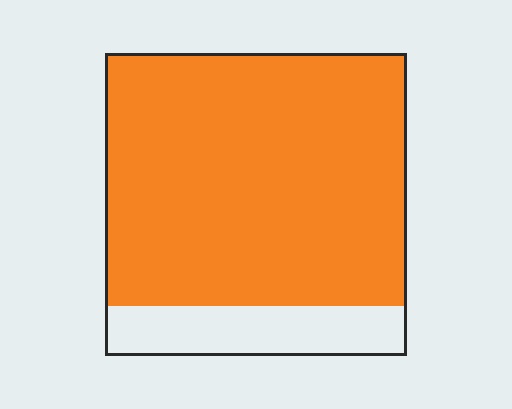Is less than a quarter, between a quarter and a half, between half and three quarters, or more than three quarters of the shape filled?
More than three quarters.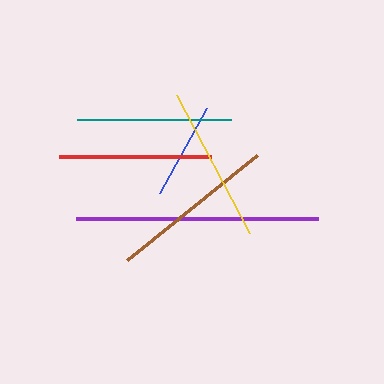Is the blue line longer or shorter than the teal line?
The teal line is longer than the blue line.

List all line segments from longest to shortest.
From longest to shortest: purple, brown, yellow, teal, red, blue.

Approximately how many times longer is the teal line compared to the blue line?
The teal line is approximately 1.6 times the length of the blue line.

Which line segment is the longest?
The purple line is the longest at approximately 242 pixels.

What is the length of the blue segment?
The blue segment is approximately 98 pixels long.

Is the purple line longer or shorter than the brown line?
The purple line is longer than the brown line.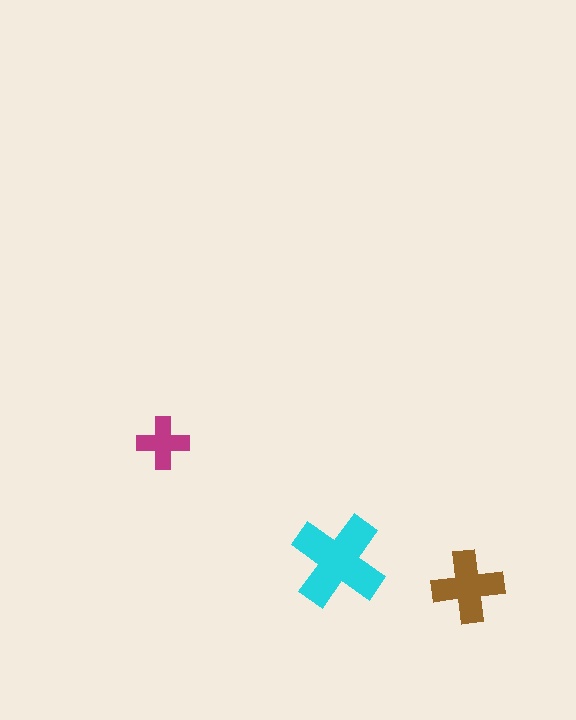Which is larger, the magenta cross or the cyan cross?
The cyan one.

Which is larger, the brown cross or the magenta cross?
The brown one.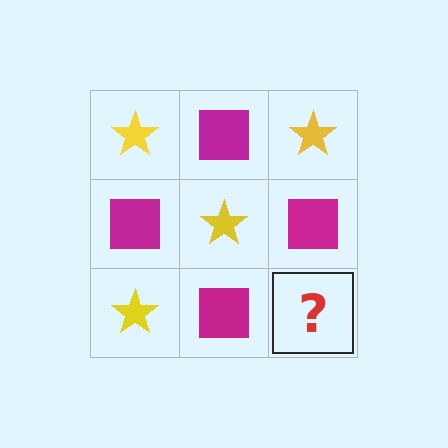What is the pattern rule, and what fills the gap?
The rule is that it alternates yellow star and magenta square in a checkerboard pattern. The gap should be filled with a yellow star.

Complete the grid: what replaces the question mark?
The question mark should be replaced with a yellow star.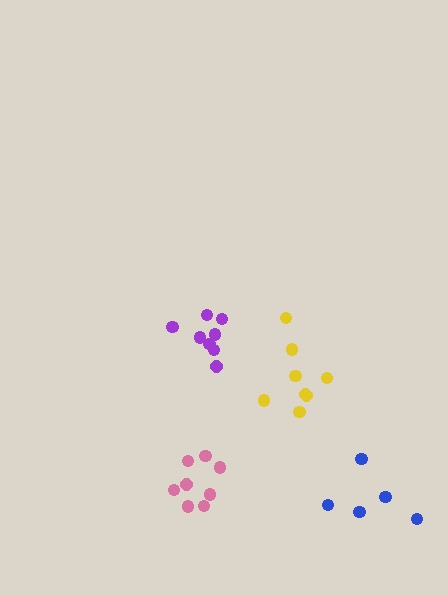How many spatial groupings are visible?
There are 4 spatial groupings.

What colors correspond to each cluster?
The clusters are colored: purple, yellow, pink, blue.